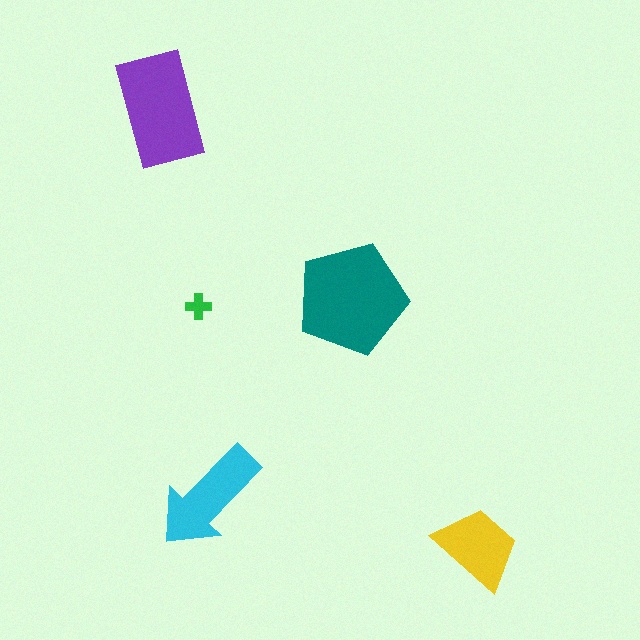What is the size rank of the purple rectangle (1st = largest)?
2nd.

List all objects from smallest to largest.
The green cross, the yellow trapezoid, the cyan arrow, the purple rectangle, the teal pentagon.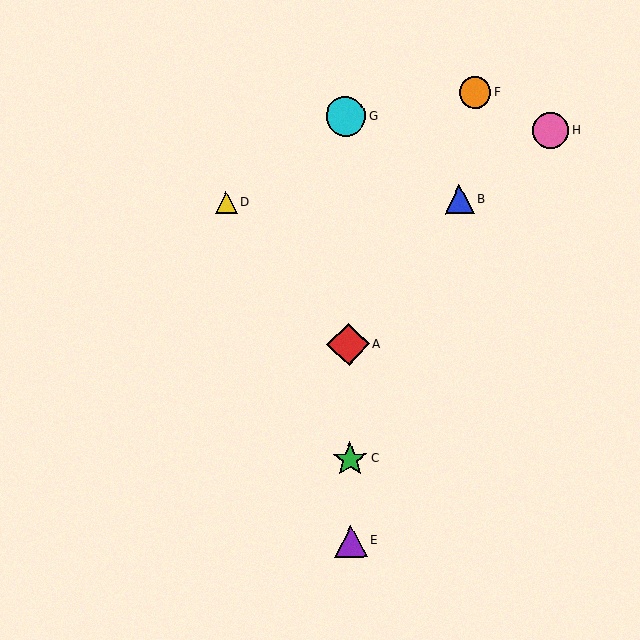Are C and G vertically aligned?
Yes, both are at x≈350.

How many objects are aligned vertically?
4 objects (A, C, E, G) are aligned vertically.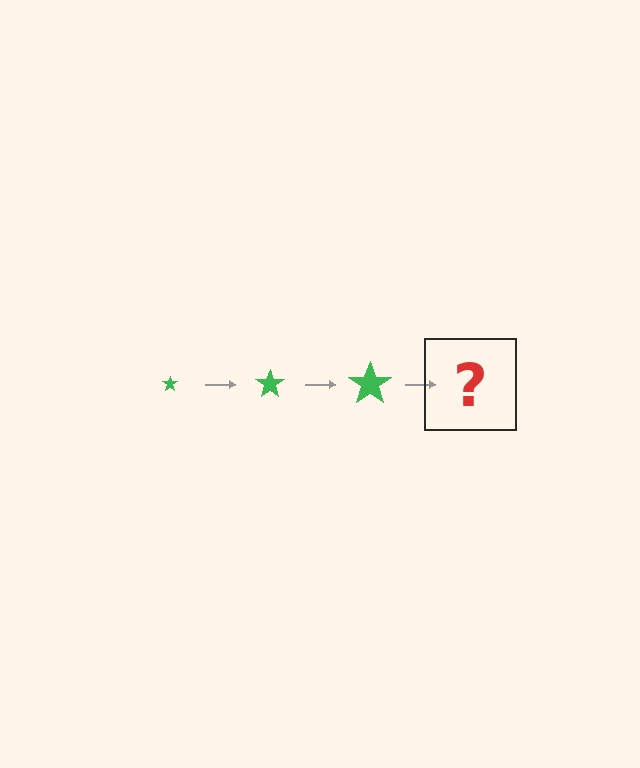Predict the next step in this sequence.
The next step is a green star, larger than the previous one.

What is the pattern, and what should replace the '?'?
The pattern is that the star gets progressively larger each step. The '?' should be a green star, larger than the previous one.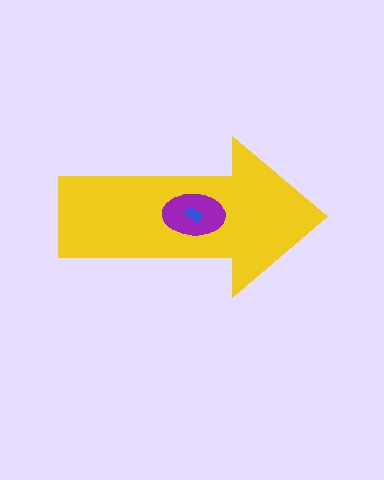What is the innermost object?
The blue rectangle.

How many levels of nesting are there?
3.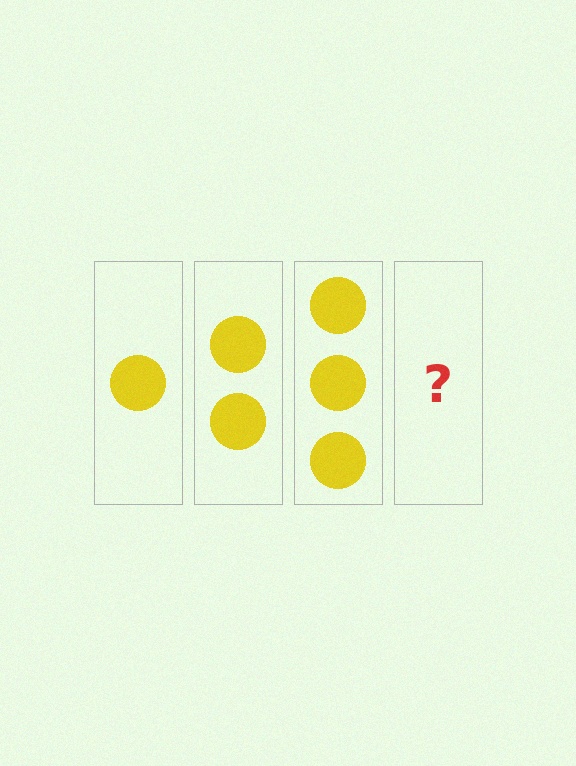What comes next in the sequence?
The next element should be 4 circles.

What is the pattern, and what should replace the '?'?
The pattern is that each step adds one more circle. The '?' should be 4 circles.